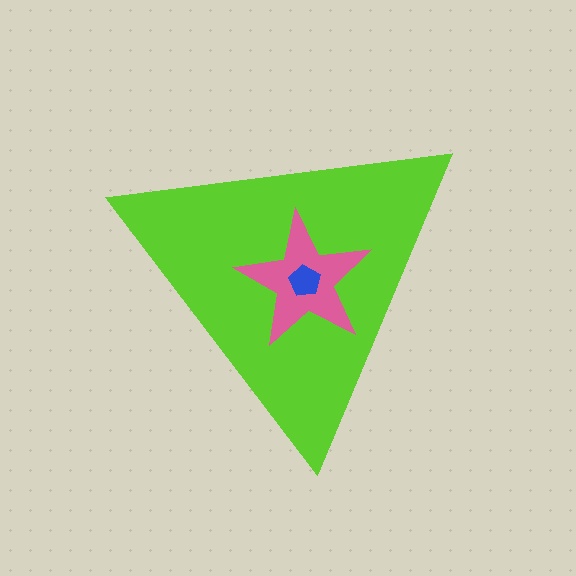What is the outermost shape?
The lime triangle.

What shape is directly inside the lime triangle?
The pink star.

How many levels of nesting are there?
3.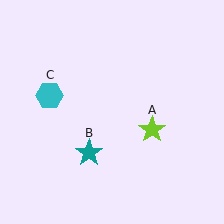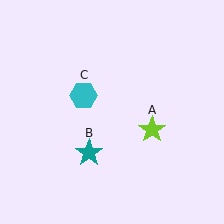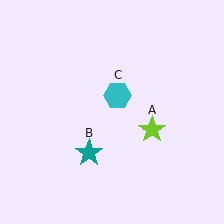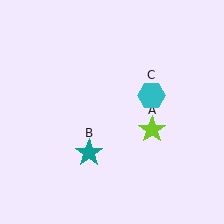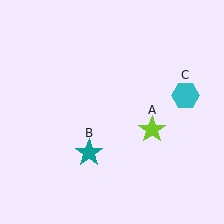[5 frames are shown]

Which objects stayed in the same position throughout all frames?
Lime star (object A) and teal star (object B) remained stationary.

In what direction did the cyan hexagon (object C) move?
The cyan hexagon (object C) moved right.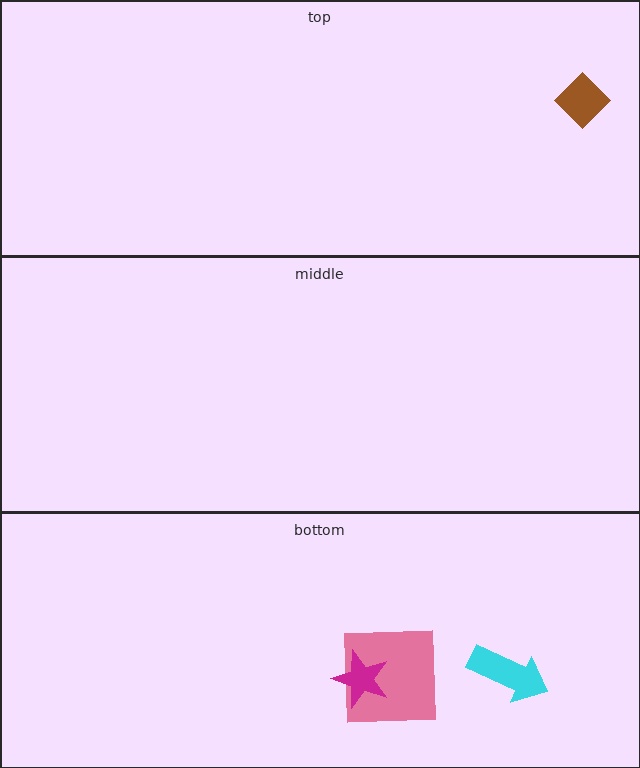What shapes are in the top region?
The brown diamond.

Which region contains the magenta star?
The bottom region.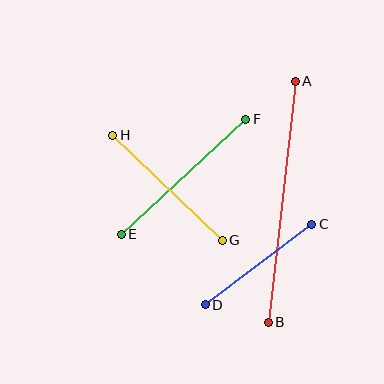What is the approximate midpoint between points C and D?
The midpoint is at approximately (258, 265) pixels.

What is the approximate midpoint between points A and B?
The midpoint is at approximately (282, 202) pixels.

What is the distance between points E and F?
The distance is approximately 170 pixels.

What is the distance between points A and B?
The distance is approximately 243 pixels.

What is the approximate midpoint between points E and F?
The midpoint is at approximately (183, 177) pixels.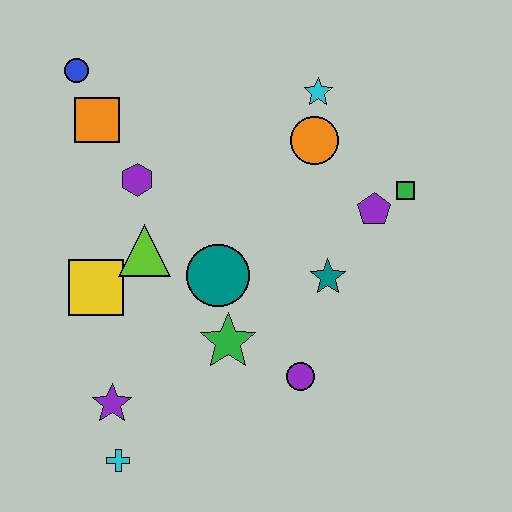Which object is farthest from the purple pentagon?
The cyan cross is farthest from the purple pentagon.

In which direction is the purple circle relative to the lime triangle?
The purple circle is to the right of the lime triangle.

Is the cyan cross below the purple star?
Yes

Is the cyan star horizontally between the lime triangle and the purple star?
No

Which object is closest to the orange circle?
The cyan star is closest to the orange circle.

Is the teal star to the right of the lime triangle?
Yes